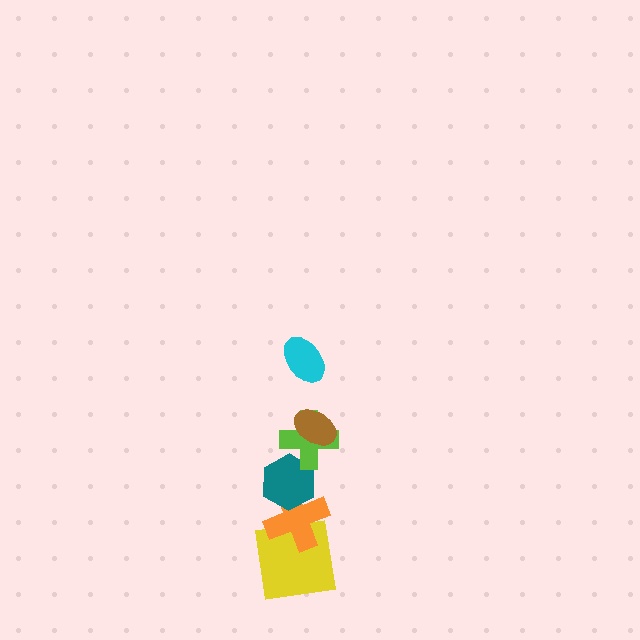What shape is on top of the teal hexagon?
The lime cross is on top of the teal hexagon.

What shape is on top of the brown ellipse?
The cyan ellipse is on top of the brown ellipse.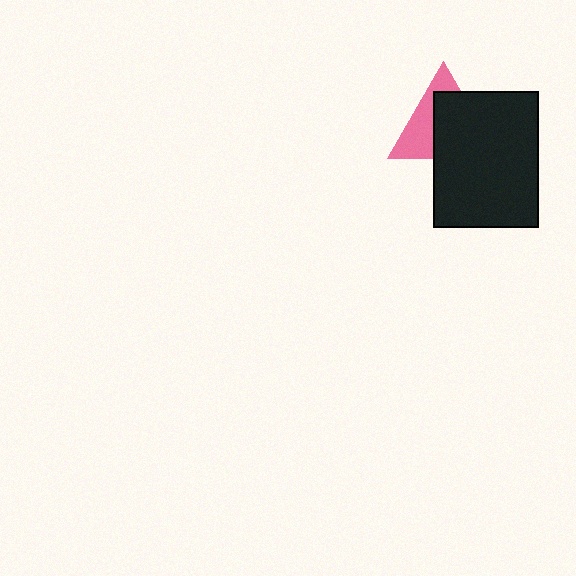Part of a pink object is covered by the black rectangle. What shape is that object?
It is a triangle.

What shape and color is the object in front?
The object in front is a black rectangle.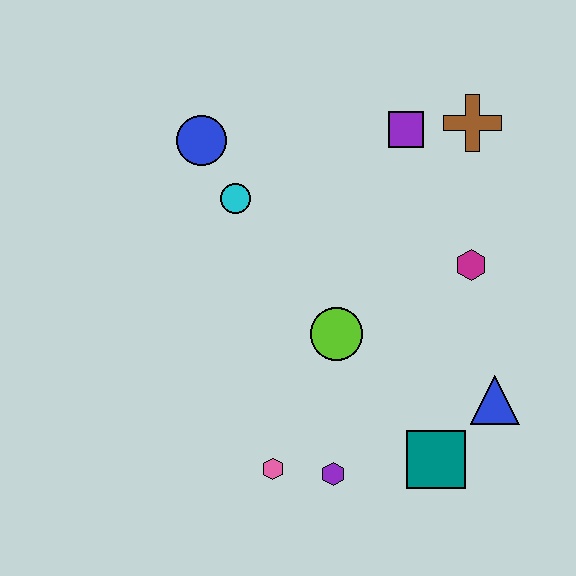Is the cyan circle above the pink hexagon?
Yes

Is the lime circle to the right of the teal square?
No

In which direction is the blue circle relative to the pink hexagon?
The blue circle is above the pink hexagon.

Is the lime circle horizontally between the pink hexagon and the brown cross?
Yes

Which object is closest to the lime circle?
The purple hexagon is closest to the lime circle.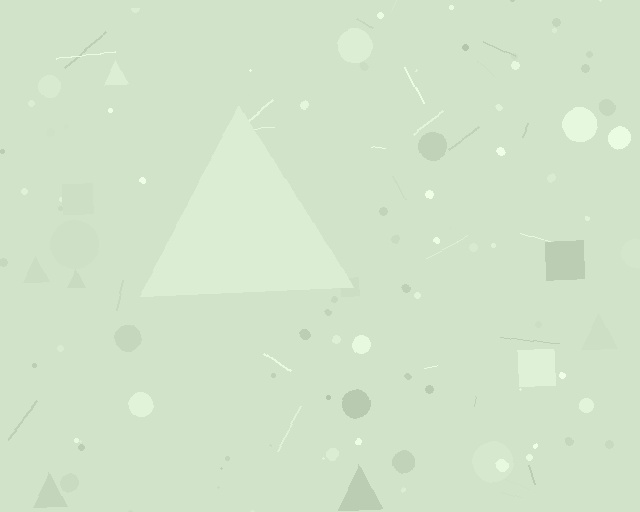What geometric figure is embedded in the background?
A triangle is embedded in the background.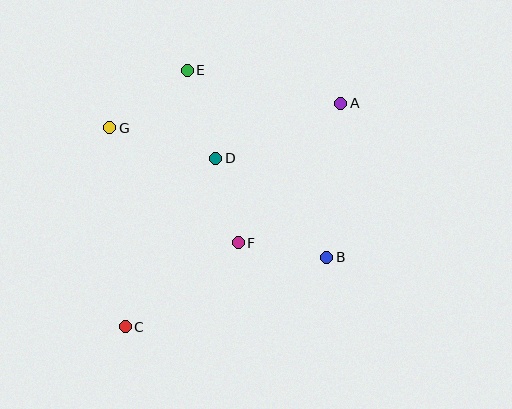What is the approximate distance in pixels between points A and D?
The distance between A and D is approximately 137 pixels.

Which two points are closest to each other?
Points D and F are closest to each other.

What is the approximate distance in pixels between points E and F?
The distance between E and F is approximately 180 pixels.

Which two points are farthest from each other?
Points A and C are farthest from each other.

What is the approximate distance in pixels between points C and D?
The distance between C and D is approximately 192 pixels.